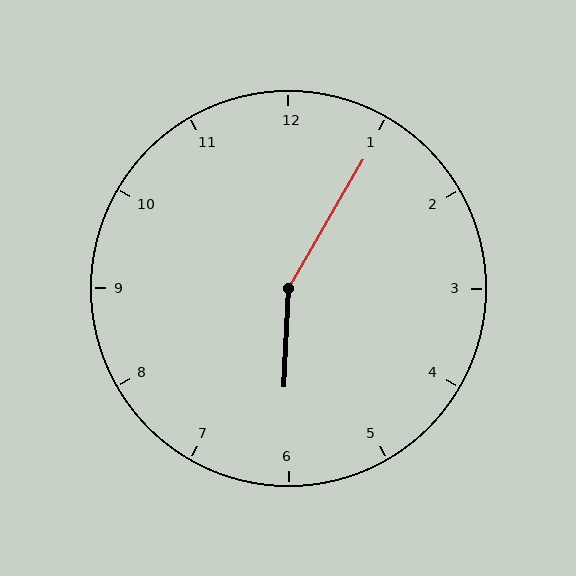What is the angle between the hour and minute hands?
Approximately 152 degrees.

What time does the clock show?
6:05.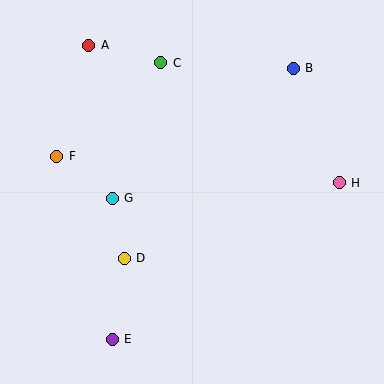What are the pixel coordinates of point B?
Point B is at (293, 68).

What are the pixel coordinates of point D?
Point D is at (124, 258).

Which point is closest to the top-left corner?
Point A is closest to the top-left corner.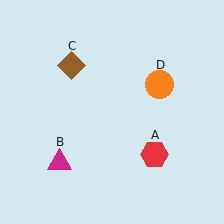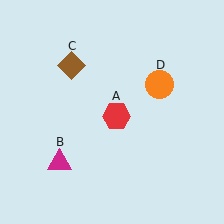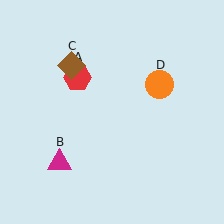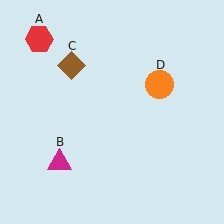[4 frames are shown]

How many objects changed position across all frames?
1 object changed position: red hexagon (object A).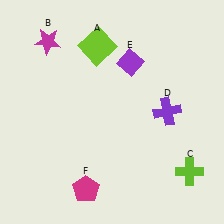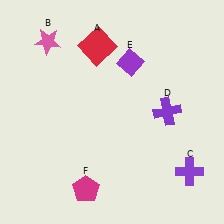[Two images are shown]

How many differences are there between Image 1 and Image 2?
There are 3 differences between the two images.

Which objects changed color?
A changed from lime to red. B changed from magenta to pink. C changed from lime to purple.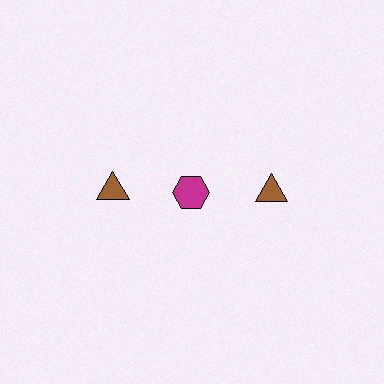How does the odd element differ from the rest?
It differs in both color (magenta instead of brown) and shape (hexagon instead of triangle).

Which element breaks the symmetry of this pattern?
The magenta hexagon in the top row, second from left column breaks the symmetry. All other shapes are brown triangles.